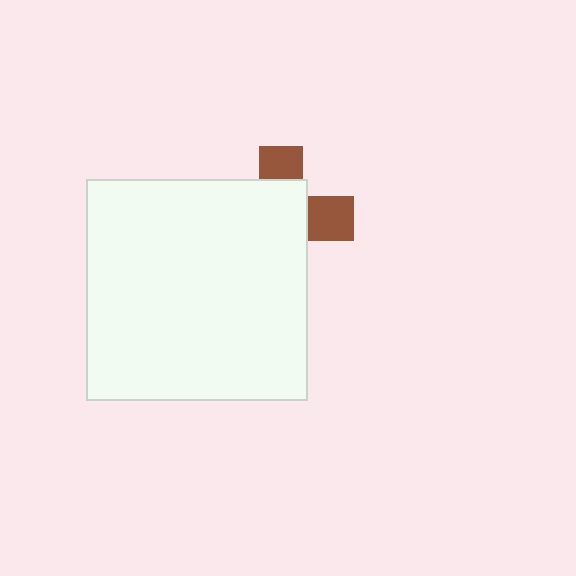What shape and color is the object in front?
The object in front is a white square.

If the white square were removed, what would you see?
You would see the complete brown cross.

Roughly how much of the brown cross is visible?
A small part of it is visible (roughly 32%).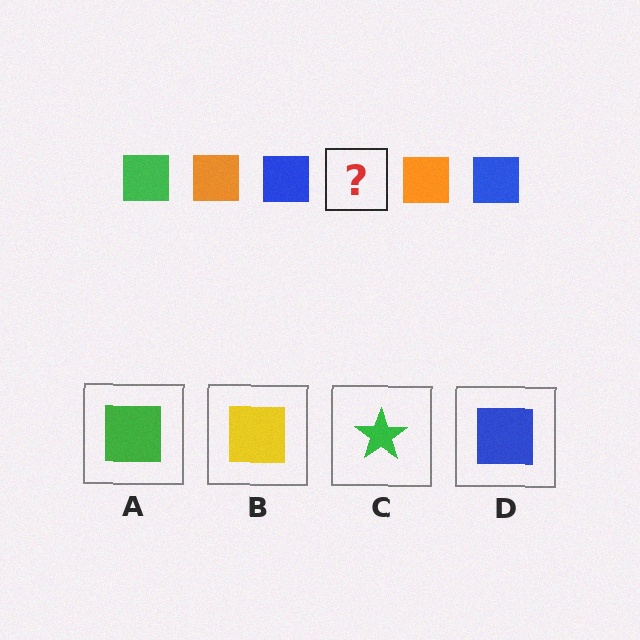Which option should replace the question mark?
Option A.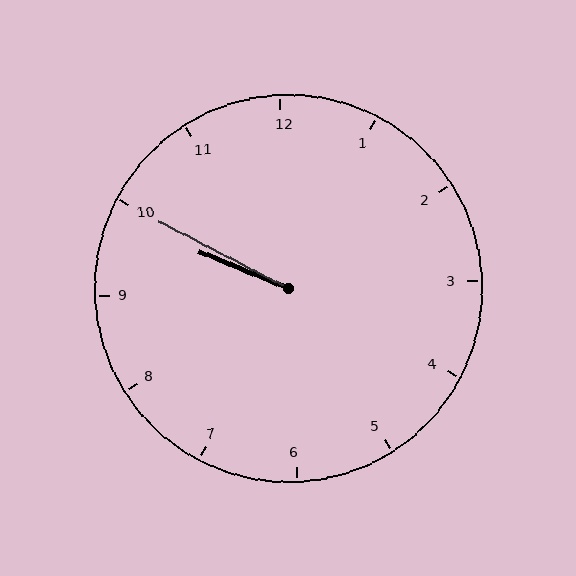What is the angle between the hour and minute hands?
Approximately 5 degrees.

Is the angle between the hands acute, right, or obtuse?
It is acute.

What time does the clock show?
9:50.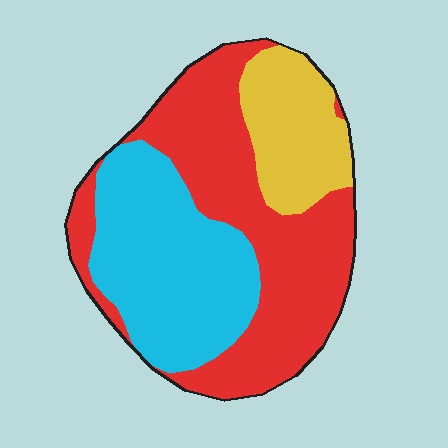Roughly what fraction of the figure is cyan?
Cyan covers around 35% of the figure.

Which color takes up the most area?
Red, at roughly 45%.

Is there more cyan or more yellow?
Cyan.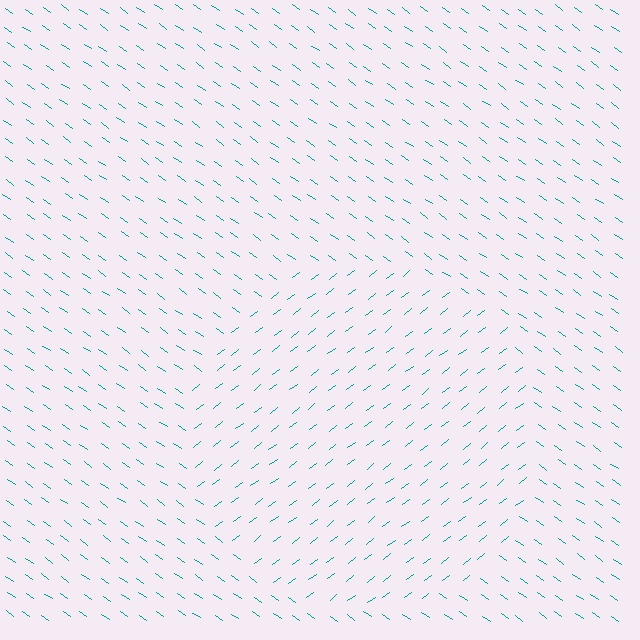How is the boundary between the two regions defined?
The boundary is defined purely by a change in line orientation (approximately 72 degrees difference). All lines are the same color and thickness.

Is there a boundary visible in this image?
Yes, there is a texture boundary formed by a change in line orientation.